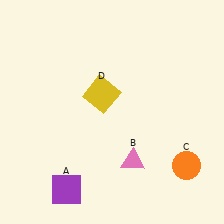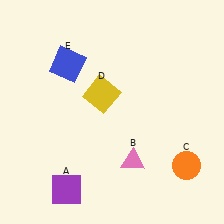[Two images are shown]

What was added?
A blue square (E) was added in Image 2.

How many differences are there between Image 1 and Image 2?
There is 1 difference between the two images.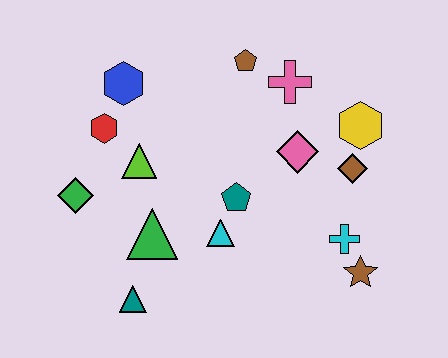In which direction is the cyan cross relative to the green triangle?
The cyan cross is to the right of the green triangle.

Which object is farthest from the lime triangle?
The brown star is farthest from the lime triangle.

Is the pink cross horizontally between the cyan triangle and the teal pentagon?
No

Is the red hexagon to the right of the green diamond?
Yes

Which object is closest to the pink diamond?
The brown diamond is closest to the pink diamond.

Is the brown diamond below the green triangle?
No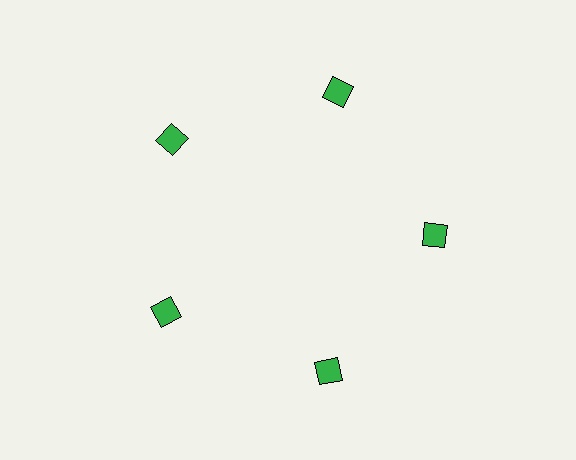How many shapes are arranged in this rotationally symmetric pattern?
There are 5 shapes, arranged in 5 groups of 1.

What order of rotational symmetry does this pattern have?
This pattern has 5-fold rotational symmetry.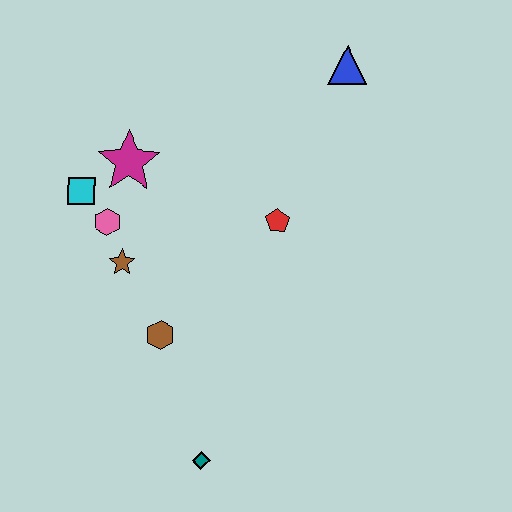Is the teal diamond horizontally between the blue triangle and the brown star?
Yes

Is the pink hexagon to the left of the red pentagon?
Yes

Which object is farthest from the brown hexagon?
The blue triangle is farthest from the brown hexagon.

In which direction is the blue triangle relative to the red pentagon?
The blue triangle is above the red pentagon.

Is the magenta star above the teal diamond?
Yes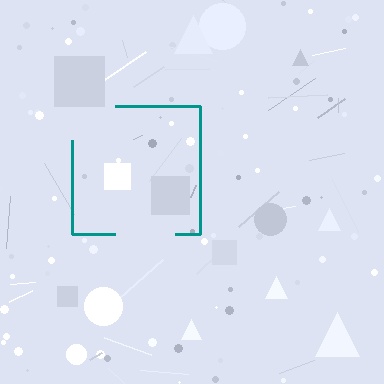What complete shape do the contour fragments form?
The contour fragments form a square.